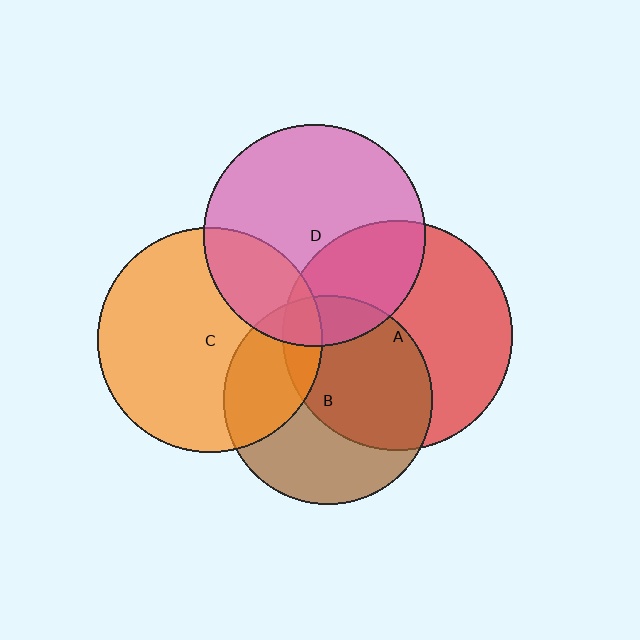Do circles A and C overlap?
Yes.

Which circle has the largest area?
Circle A (red).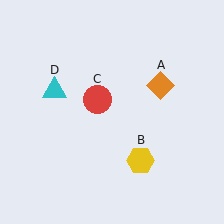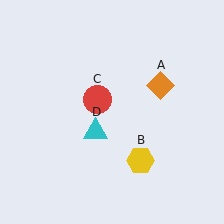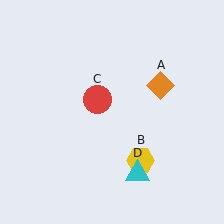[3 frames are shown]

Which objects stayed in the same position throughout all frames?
Orange diamond (object A) and yellow hexagon (object B) and red circle (object C) remained stationary.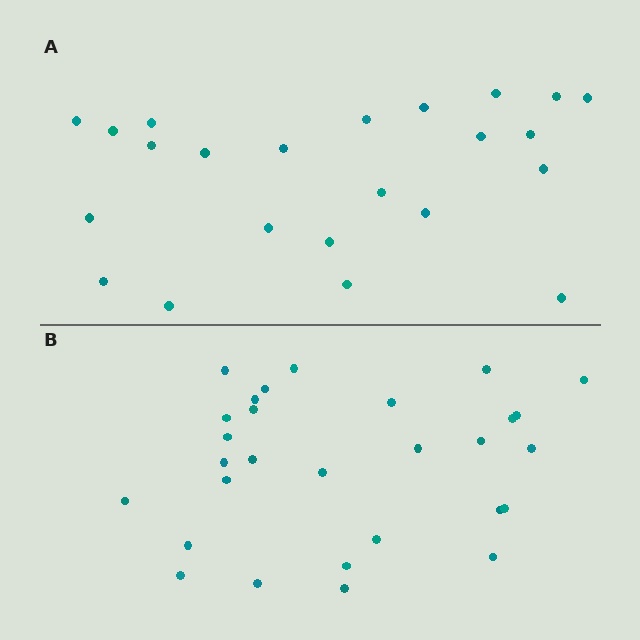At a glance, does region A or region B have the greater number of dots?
Region B (the bottom region) has more dots.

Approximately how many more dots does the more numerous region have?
Region B has about 6 more dots than region A.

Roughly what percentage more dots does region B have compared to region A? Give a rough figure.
About 25% more.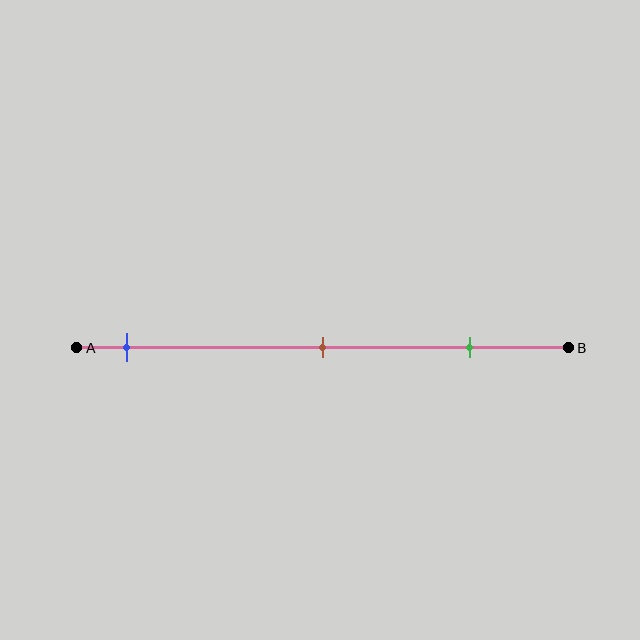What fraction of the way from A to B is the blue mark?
The blue mark is approximately 10% (0.1) of the way from A to B.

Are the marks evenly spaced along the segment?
Yes, the marks are approximately evenly spaced.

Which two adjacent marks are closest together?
The brown and green marks are the closest adjacent pair.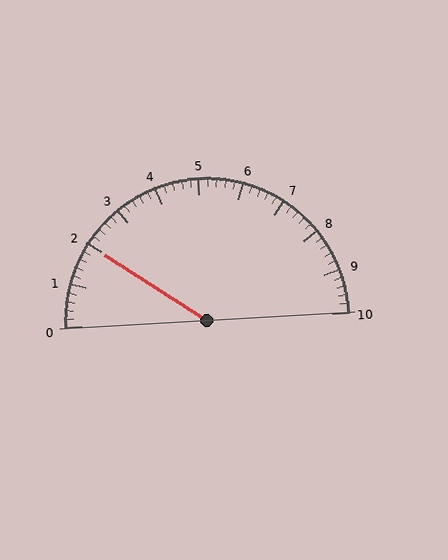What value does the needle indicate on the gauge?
The needle indicates approximately 2.0.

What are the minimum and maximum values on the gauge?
The gauge ranges from 0 to 10.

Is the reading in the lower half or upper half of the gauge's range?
The reading is in the lower half of the range (0 to 10).